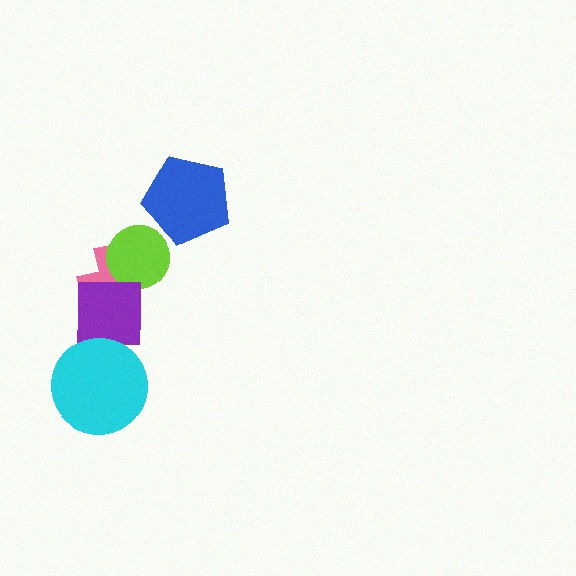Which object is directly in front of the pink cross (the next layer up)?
The lime circle is directly in front of the pink cross.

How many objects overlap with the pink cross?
2 objects overlap with the pink cross.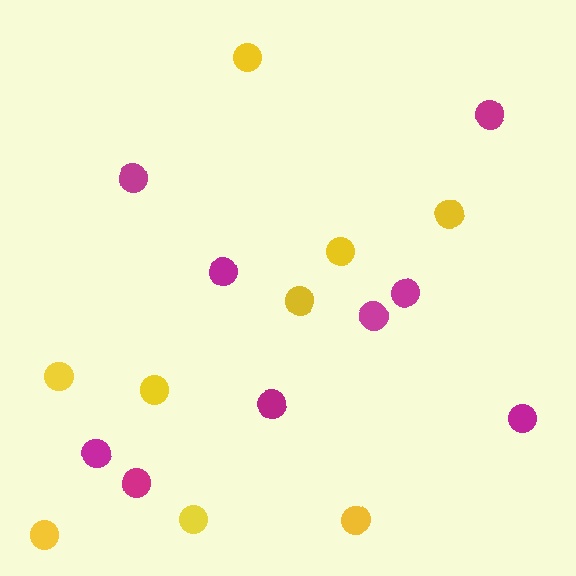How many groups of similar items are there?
There are 2 groups: one group of yellow circles (9) and one group of magenta circles (9).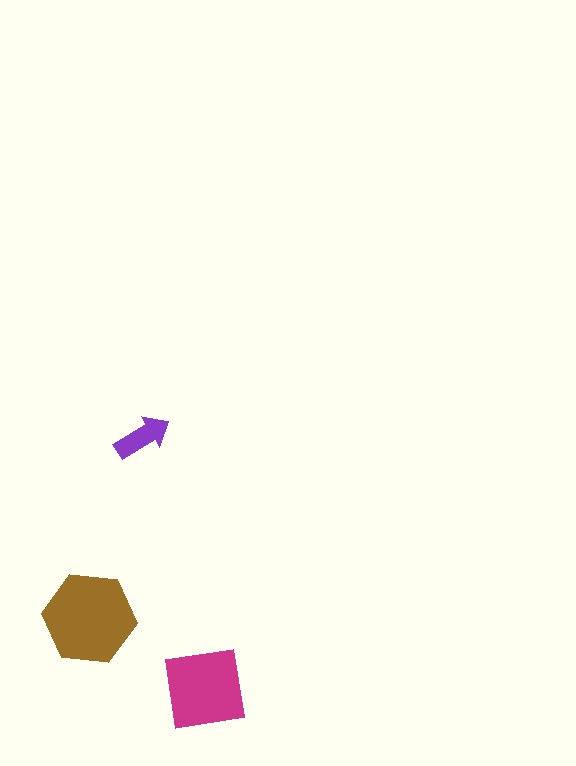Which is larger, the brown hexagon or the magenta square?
The brown hexagon.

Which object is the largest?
The brown hexagon.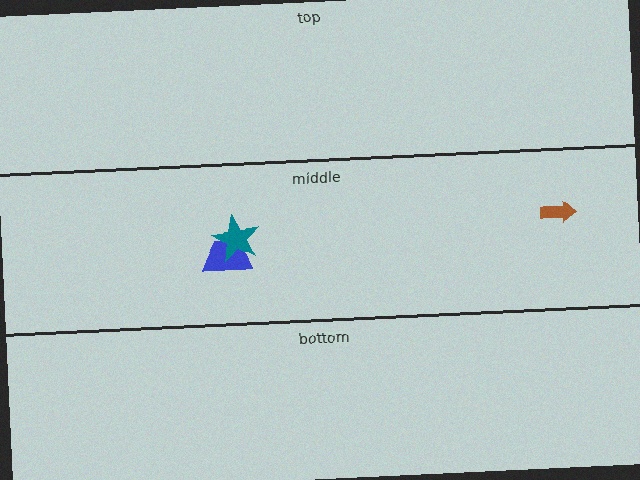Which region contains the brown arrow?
The middle region.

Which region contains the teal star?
The middle region.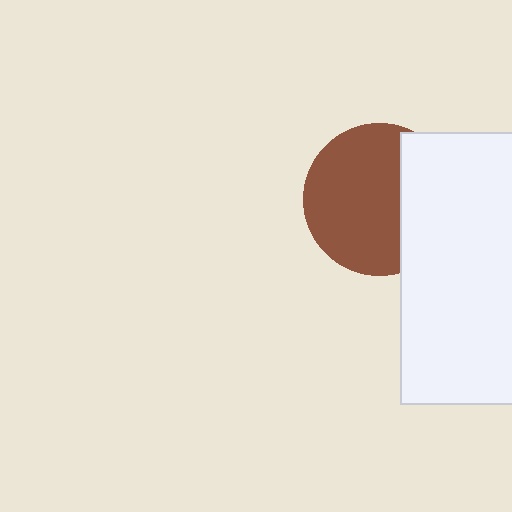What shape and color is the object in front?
The object in front is a white rectangle.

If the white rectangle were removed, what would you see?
You would see the complete brown circle.